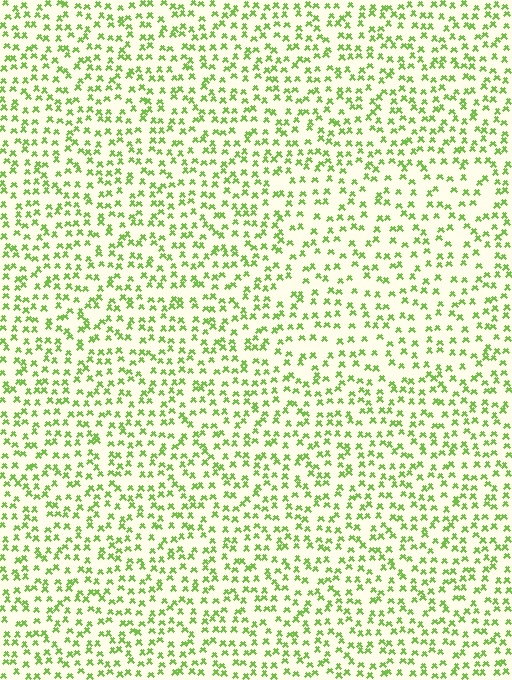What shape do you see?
I see a rectangle.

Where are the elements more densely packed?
The elements are more densely packed outside the rectangle boundary.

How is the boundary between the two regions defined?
The boundary is defined by a change in element density (approximately 1.4x ratio). All elements are the same color, size, and shape.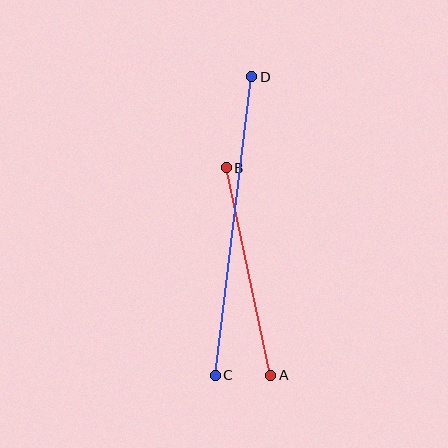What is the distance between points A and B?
The distance is approximately 212 pixels.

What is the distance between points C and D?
The distance is approximately 301 pixels.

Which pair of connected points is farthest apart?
Points C and D are farthest apart.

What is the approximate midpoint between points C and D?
The midpoint is at approximately (234, 226) pixels.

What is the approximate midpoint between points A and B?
The midpoint is at approximately (249, 272) pixels.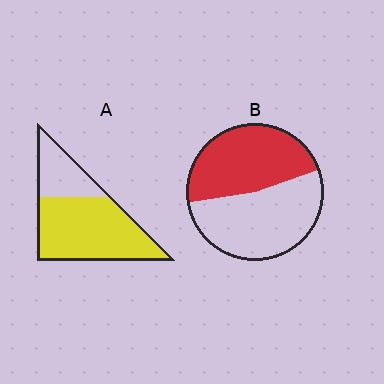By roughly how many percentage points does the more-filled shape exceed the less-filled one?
By roughly 25 percentage points (A over B).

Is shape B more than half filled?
Roughly half.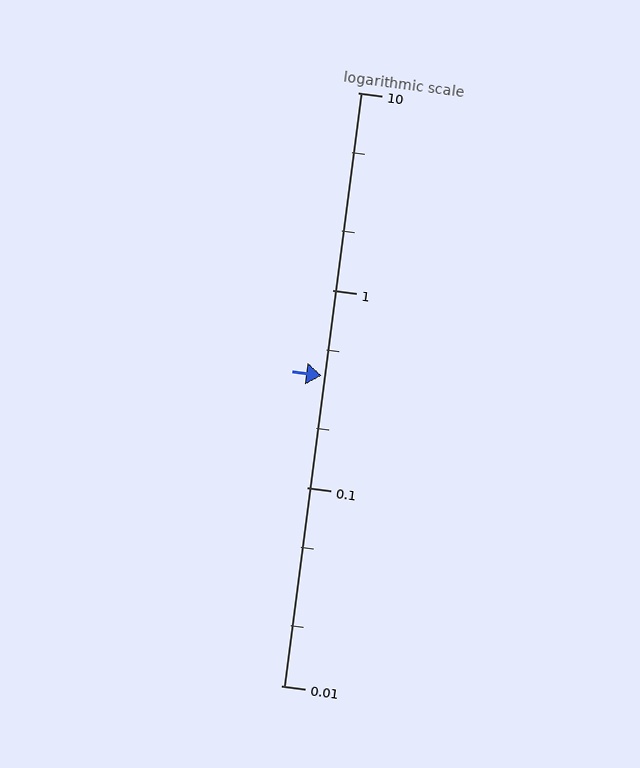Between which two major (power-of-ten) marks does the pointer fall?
The pointer is between 0.1 and 1.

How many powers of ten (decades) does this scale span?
The scale spans 3 decades, from 0.01 to 10.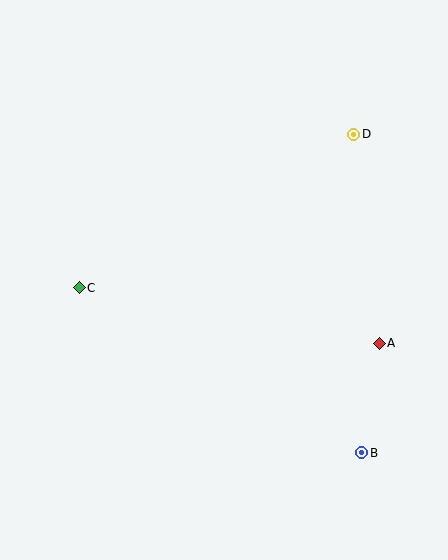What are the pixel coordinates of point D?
Point D is at (354, 134).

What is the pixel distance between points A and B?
The distance between A and B is 111 pixels.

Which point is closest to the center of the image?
Point C at (79, 288) is closest to the center.